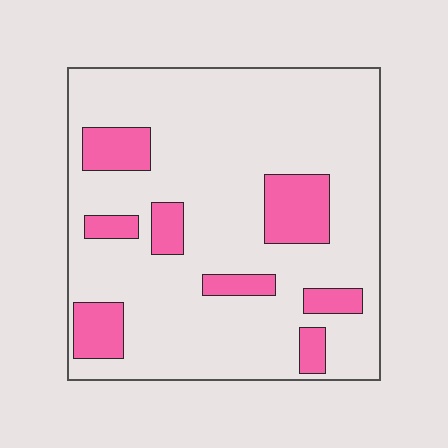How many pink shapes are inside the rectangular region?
8.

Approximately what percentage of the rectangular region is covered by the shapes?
Approximately 20%.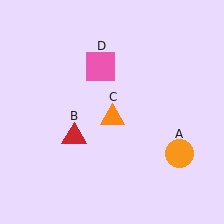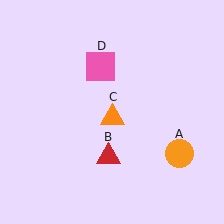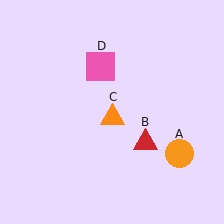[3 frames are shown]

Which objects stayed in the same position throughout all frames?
Orange circle (object A) and orange triangle (object C) and pink square (object D) remained stationary.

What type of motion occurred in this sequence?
The red triangle (object B) rotated counterclockwise around the center of the scene.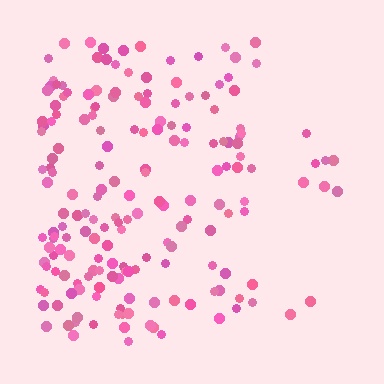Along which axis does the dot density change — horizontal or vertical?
Horizontal.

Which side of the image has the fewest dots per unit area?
The right.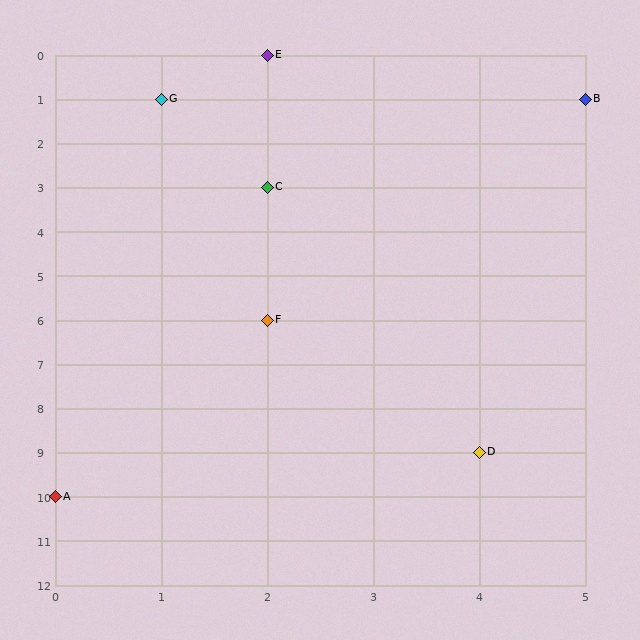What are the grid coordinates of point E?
Point E is at grid coordinates (2, 0).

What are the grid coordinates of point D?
Point D is at grid coordinates (4, 9).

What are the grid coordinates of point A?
Point A is at grid coordinates (0, 10).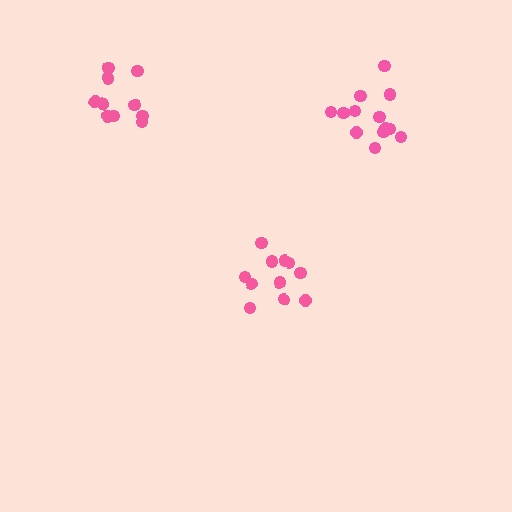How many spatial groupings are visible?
There are 3 spatial groupings.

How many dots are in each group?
Group 1: 11 dots, Group 2: 13 dots, Group 3: 11 dots (35 total).